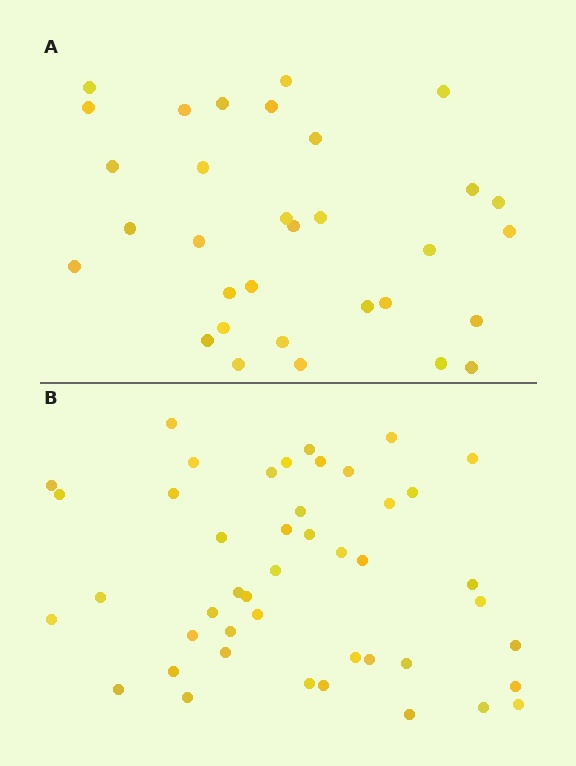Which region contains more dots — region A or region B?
Region B (the bottom region) has more dots.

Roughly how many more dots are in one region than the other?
Region B has approximately 15 more dots than region A.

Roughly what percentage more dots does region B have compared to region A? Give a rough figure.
About 40% more.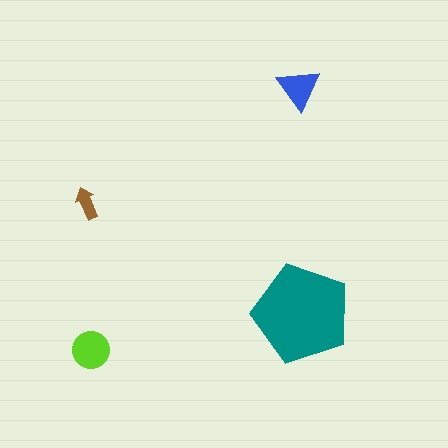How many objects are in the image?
There are 4 objects in the image.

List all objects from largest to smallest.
The teal pentagon, the lime circle, the blue triangle, the brown arrow.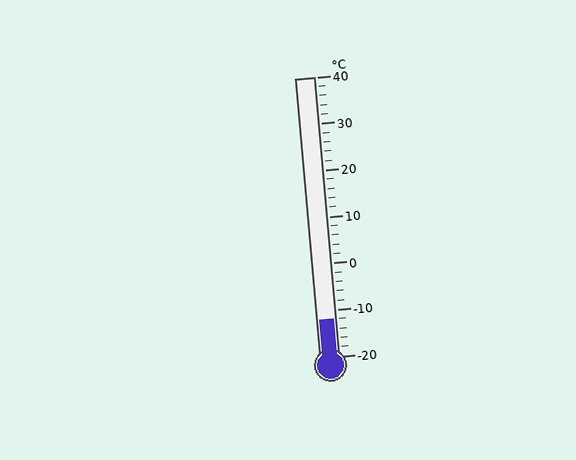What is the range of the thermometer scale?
The thermometer scale ranges from -20°C to 40°C.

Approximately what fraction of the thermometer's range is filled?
The thermometer is filled to approximately 15% of its range.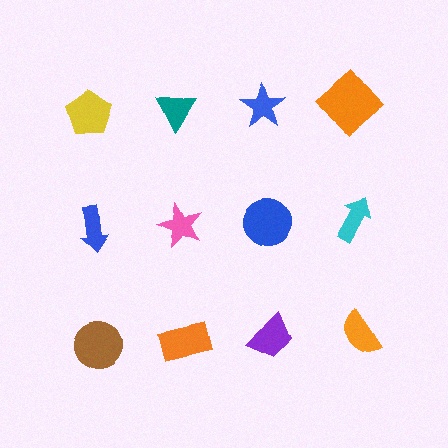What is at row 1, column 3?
A blue star.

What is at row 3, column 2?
An orange rectangle.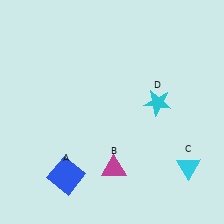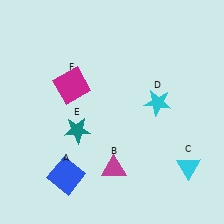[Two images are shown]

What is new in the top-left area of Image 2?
A magenta square (F) was added in the top-left area of Image 2.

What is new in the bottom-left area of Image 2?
A teal star (E) was added in the bottom-left area of Image 2.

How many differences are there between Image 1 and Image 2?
There are 2 differences between the two images.